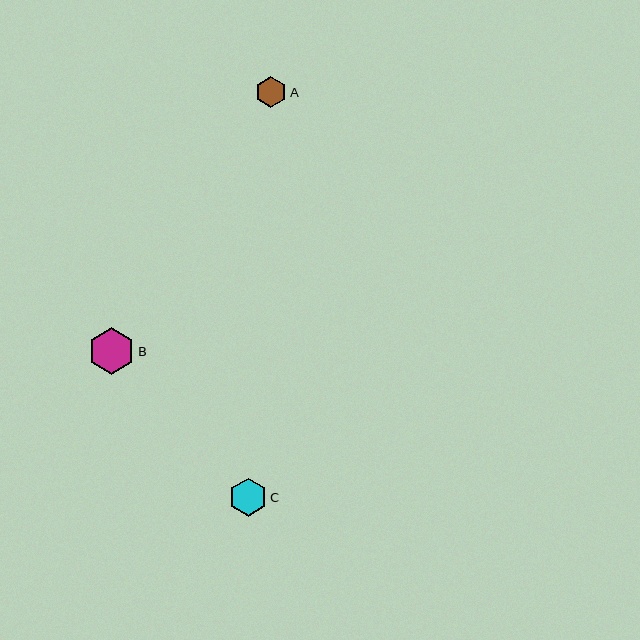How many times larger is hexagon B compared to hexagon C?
Hexagon B is approximately 1.2 times the size of hexagon C.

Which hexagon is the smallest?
Hexagon A is the smallest with a size of approximately 32 pixels.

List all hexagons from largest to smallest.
From largest to smallest: B, C, A.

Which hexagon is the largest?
Hexagon B is the largest with a size of approximately 47 pixels.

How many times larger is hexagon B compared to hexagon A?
Hexagon B is approximately 1.5 times the size of hexagon A.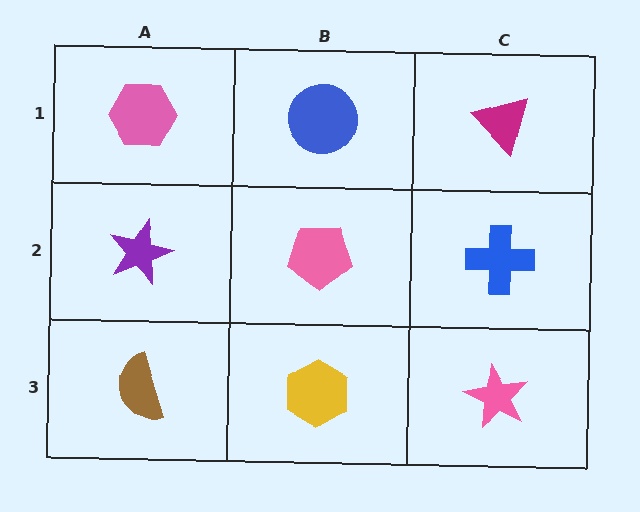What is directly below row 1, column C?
A blue cross.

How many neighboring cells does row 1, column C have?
2.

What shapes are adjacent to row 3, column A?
A purple star (row 2, column A), a yellow hexagon (row 3, column B).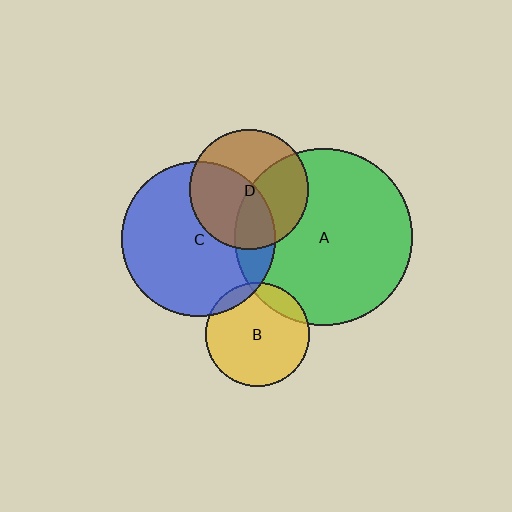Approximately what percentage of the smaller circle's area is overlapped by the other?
Approximately 45%.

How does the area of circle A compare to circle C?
Approximately 1.3 times.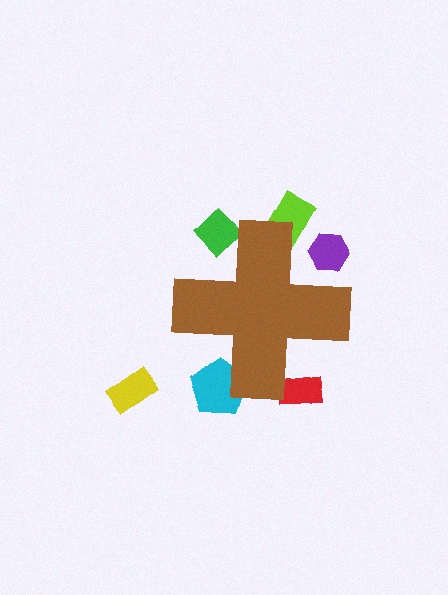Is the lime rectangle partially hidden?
Yes, the lime rectangle is partially hidden behind the brown cross.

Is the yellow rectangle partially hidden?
No, the yellow rectangle is fully visible.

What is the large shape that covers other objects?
A brown cross.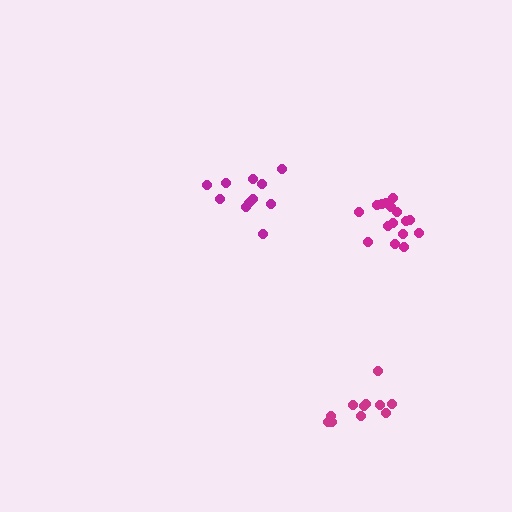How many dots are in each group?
Group 1: 11 dots, Group 2: 11 dots, Group 3: 16 dots (38 total).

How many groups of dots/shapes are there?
There are 3 groups.